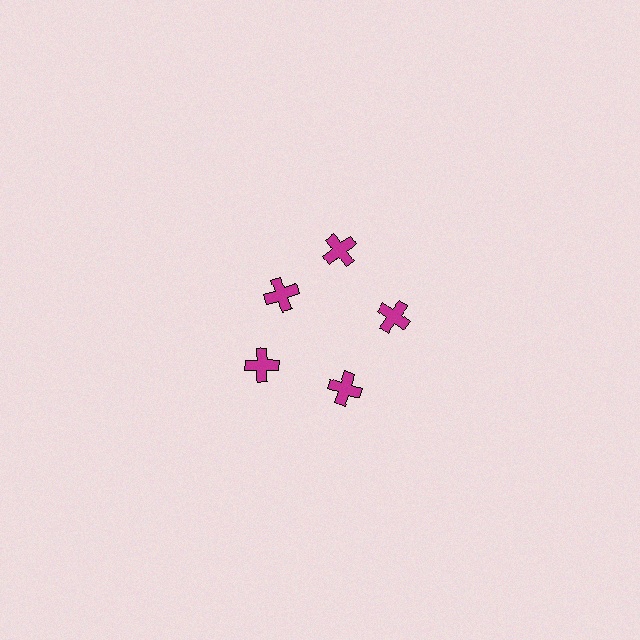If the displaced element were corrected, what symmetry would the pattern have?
It would have 5-fold rotational symmetry — the pattern would map onto itself every 72 degrees.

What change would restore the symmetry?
The symmetry would be restored by moving it outward, back onto the ring so that all 5 crosses sit at equal angles and equal distance from the center.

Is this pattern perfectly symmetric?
No. The 5 magenta crosses are arranged in a ring, but one element near the 10 o'clock position is pulled inward toward the center, breaking the 5-fold rotational symmetry.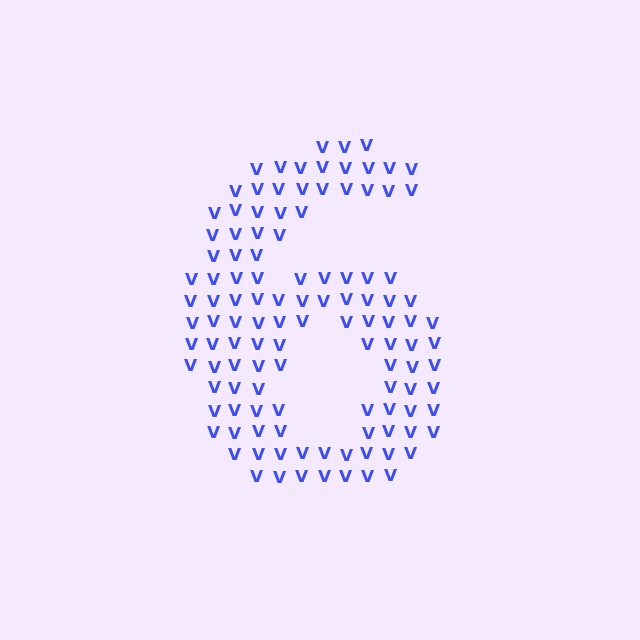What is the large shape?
The large shape is the digit 6.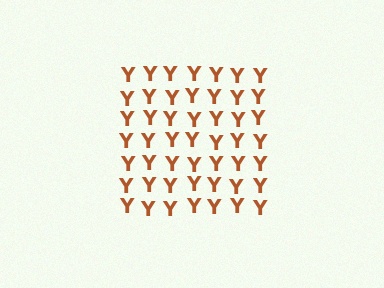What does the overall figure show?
The overall figure shows a square.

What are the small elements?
The small elements are letter Y's.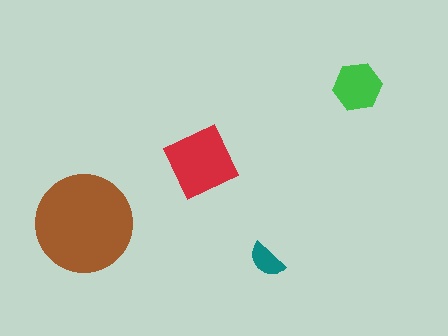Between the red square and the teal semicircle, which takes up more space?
The red square.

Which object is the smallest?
The teal semicircle.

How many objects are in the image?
There are 4 objects in the image.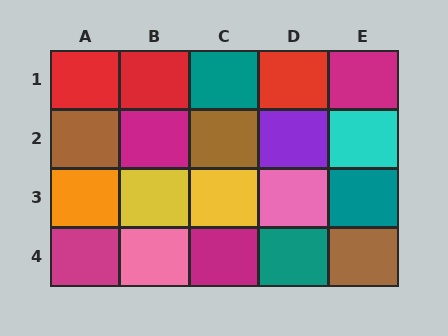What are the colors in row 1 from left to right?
Red, red, teal, red, magenta.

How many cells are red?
3 cells are red.